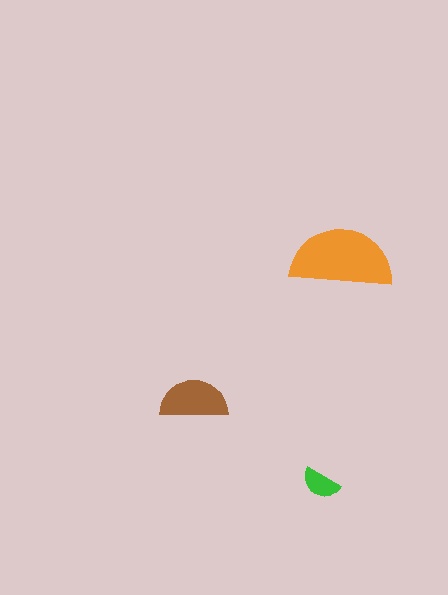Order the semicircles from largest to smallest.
the orange one, the brown one, the green one.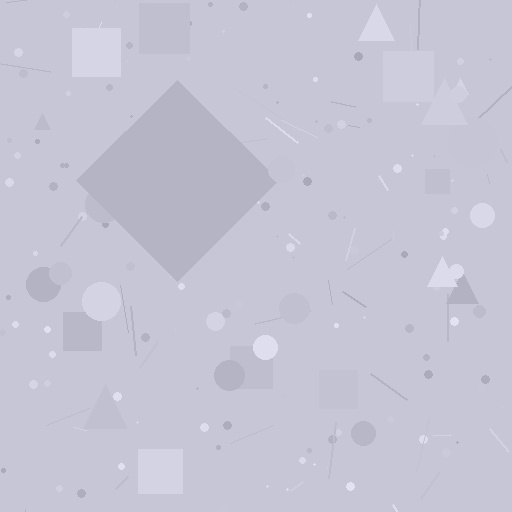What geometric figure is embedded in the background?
A diamond is embedded in the background.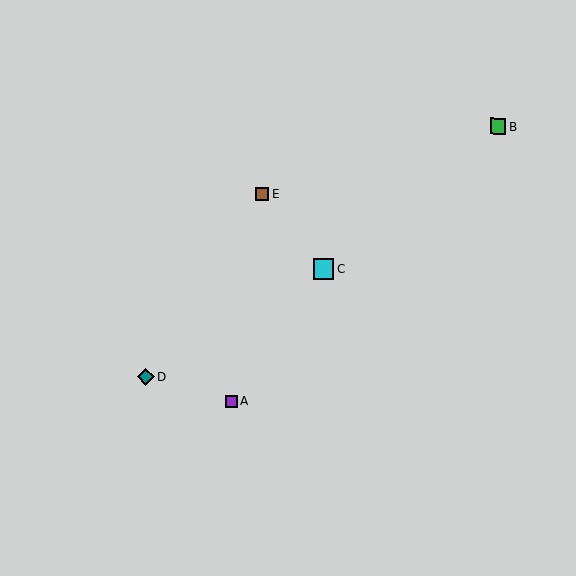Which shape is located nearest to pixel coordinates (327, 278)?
The cyan square (labeled C) at (324, 269) is nearest to that location.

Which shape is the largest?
The cyan square (labeled C) is the largest.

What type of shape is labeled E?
Shape E is a brown square.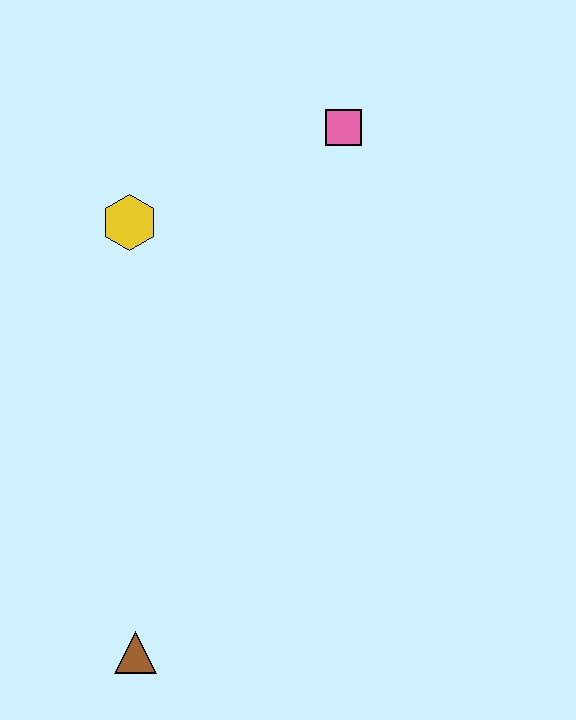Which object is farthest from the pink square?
The brown triangle is farthest from the pink square.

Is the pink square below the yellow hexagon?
No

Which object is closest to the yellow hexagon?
The pink square is closest to the yellow hexagon.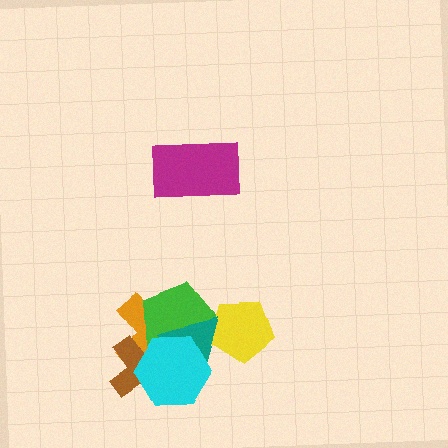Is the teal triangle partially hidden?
Yes, it is partially covered by another shape.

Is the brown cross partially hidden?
Yes, it is partially covered by another shape.